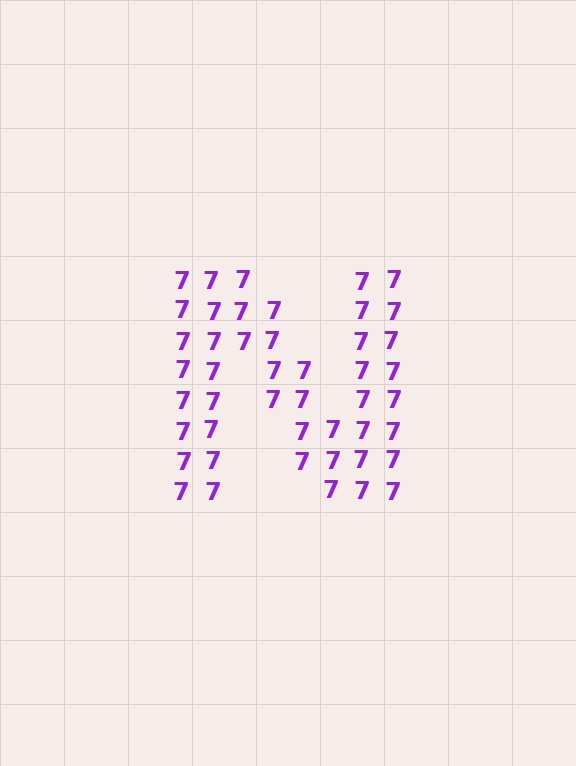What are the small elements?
The small elements are digit 7's.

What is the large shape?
The large shape is the letter N.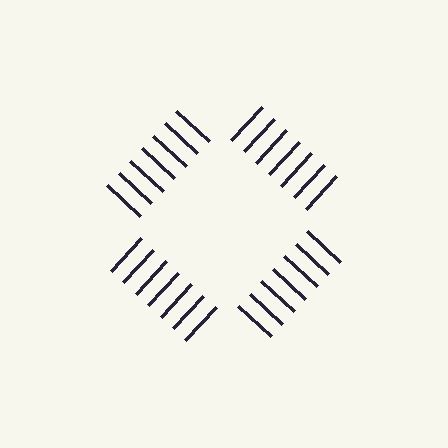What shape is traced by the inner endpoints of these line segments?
An illusory square — the line segments terminate on its edges but no continuous stroke is drawn.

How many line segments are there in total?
28 — 7 along each of the 4 edges.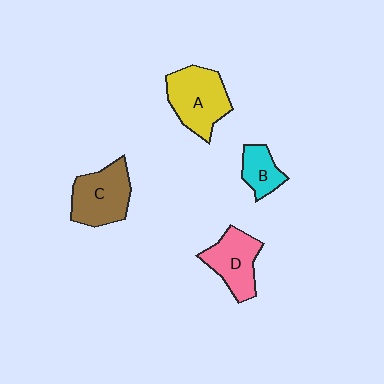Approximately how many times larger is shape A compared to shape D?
Approximately 1.2 times.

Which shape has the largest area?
Shape A (yellow).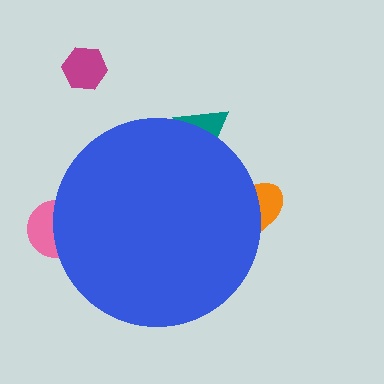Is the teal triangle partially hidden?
Yes, the teal triangle is partially hidden behind the blue circle.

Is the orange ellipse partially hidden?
Yes, the orange ellipse is partially hidden behind the blue circle.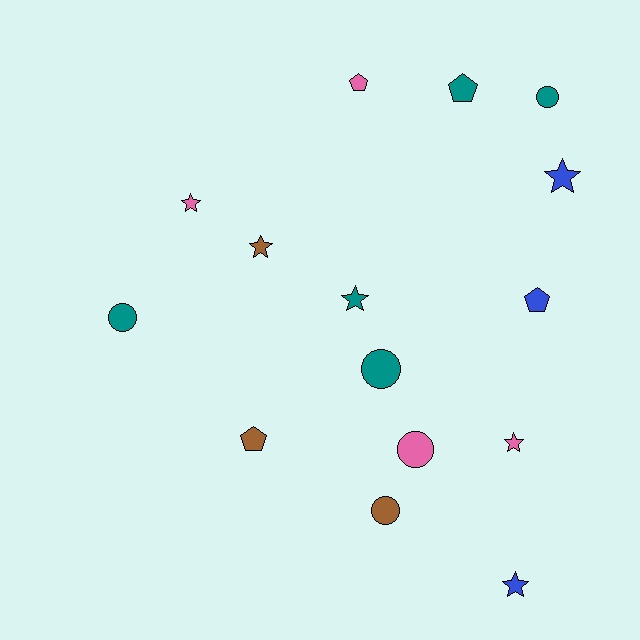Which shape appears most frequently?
Star, with 6 objects.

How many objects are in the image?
There are 15 objects.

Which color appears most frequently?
Teal, with 5 objects.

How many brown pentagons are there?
There is 1 brown pentagon.